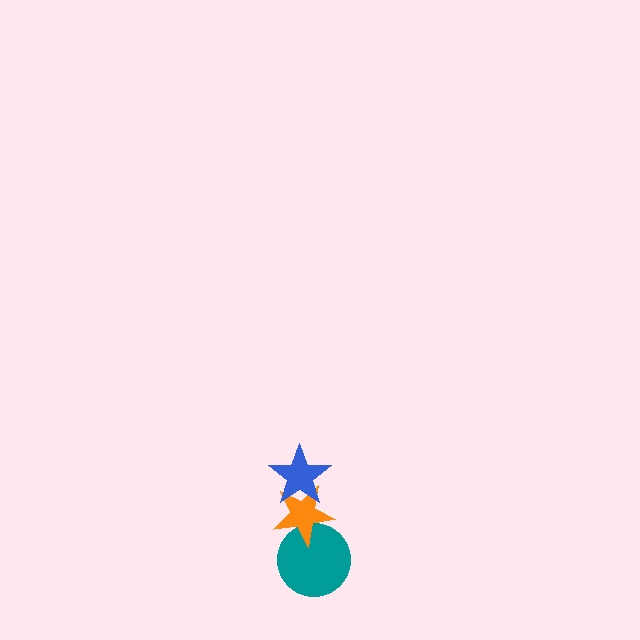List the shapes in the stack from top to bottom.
From top to bottom: the blue star, the orange star, the teal circle.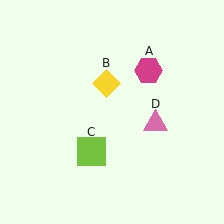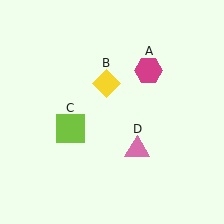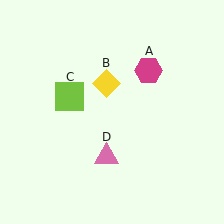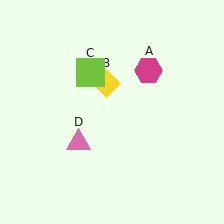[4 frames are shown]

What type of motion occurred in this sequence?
The lime square (object C), pink triangle (object D) rotated clockwise around the center of the scene.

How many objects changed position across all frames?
2 objects changed position: lime square (object C), pink triangle (object D).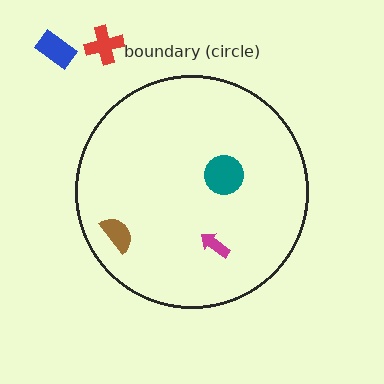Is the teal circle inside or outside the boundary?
Inside.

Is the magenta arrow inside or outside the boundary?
Inside.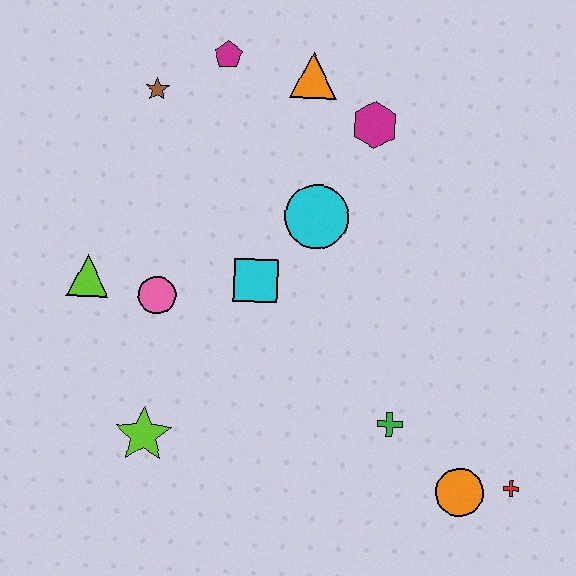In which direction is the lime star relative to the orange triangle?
The lime star is below the orange triangle.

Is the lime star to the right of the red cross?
No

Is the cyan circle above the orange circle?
Yes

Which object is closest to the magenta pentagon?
The brown star is closest to the magenta pentagon.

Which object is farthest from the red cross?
The brown star is farthest from the red cross.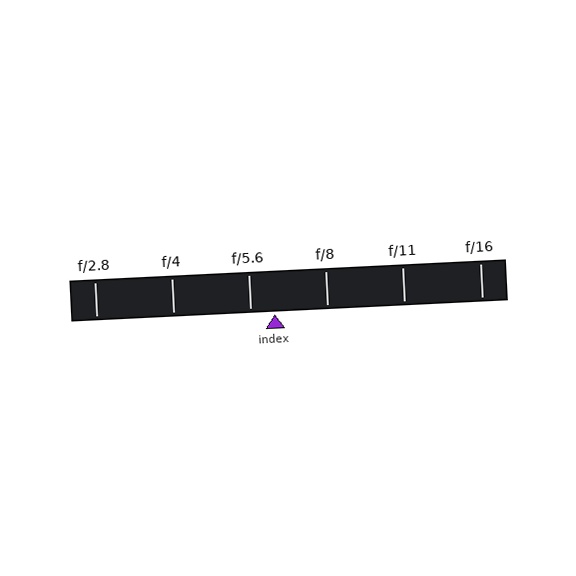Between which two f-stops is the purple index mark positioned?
The index mark is between f/5.6 and f/8.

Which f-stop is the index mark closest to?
The index mark is closest to f/5.6.